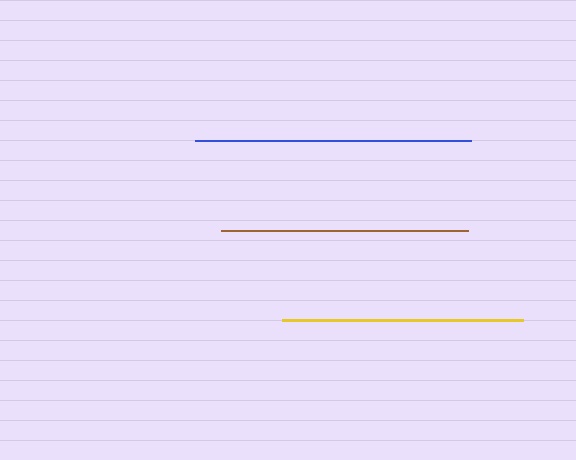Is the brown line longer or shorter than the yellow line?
The brown line is longer than the yellow line.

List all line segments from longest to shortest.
From longest to shortest: blue, brown, yellow.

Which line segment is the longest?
The blue line is the longest at approximately 277 pixels.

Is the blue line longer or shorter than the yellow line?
The blue line is longer than the yellow line.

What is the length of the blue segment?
The blue segment is approximately 277 pixels long.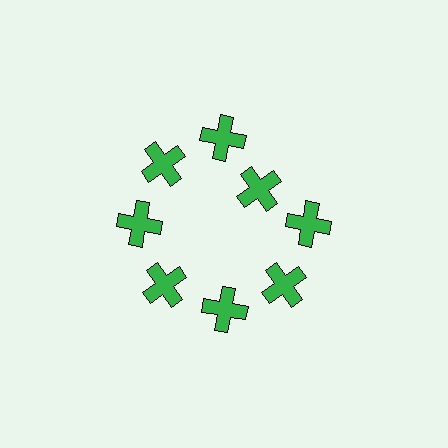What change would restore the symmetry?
The symmetry would be restored by moving it outward, back onto the ring so that all 8 crosses sit at equal angles and equal distance from the center.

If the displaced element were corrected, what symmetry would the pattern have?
It would have 8-fold rotational symmetry — the pattern would map onto itself every 45 degrees.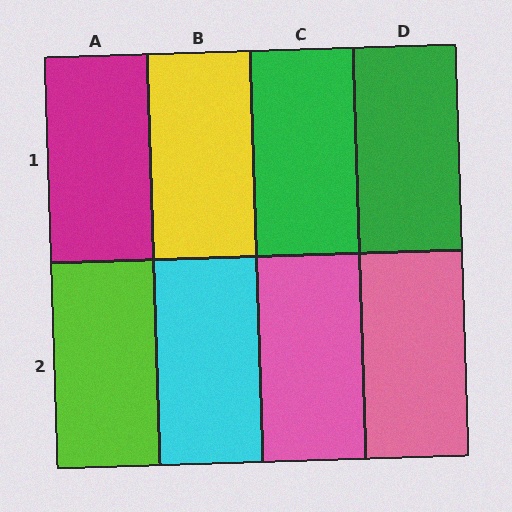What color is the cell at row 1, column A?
Magenta.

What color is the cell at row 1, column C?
Green.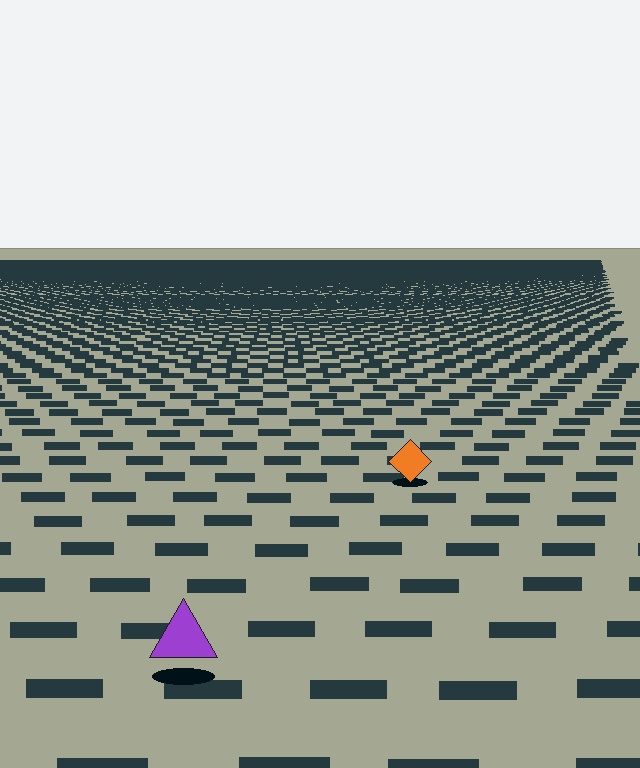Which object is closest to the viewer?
The purple triangle is closest. The texture marks near it are larger and more spread out.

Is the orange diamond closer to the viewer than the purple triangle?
No. The purple triangle is closer — you can tell from the texture gradient: the ground texture is coarser near it.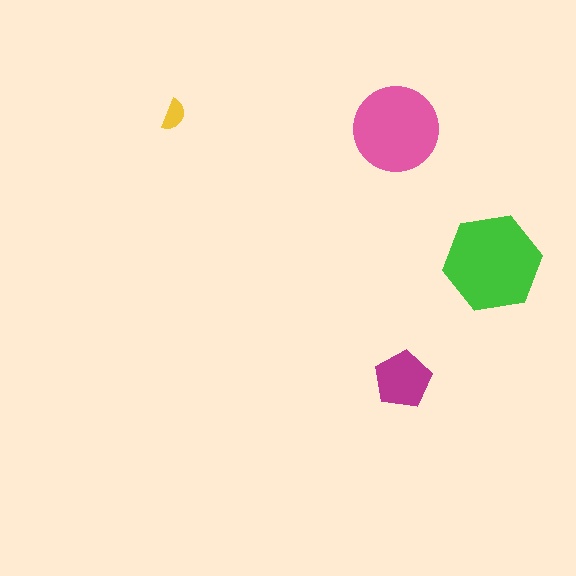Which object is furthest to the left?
The yellow semicircle is leftmost.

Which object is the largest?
The green hexagon.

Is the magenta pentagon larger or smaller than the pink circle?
Smaller.